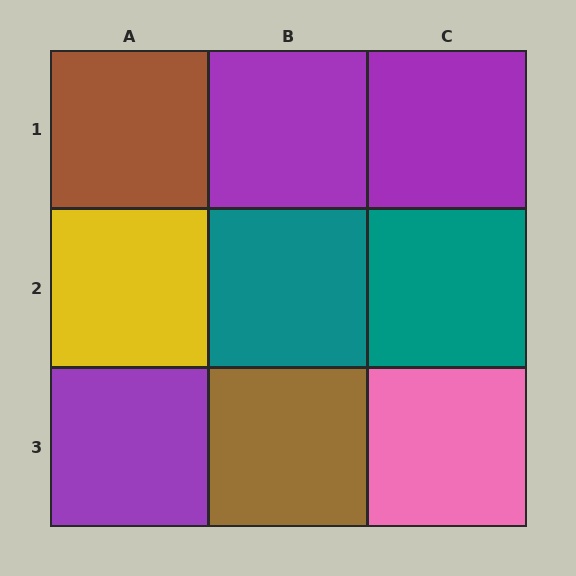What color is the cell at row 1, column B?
Purple.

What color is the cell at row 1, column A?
Brown.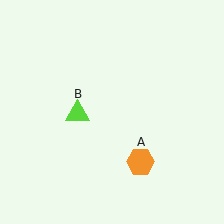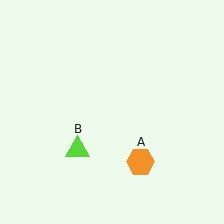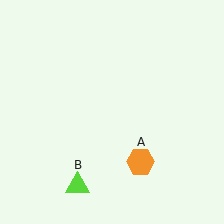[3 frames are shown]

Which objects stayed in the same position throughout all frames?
Orange hexagon (object A) remained stationary.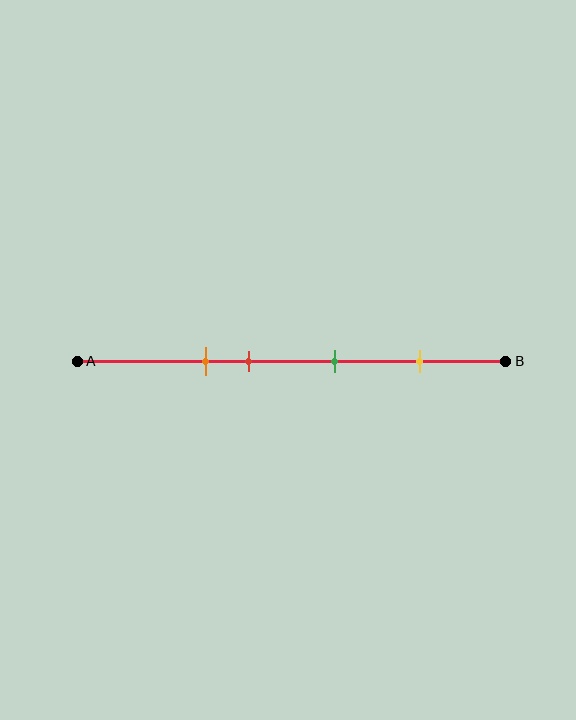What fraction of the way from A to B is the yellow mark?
The yellow mark is approximately 80% (0.8) of the way from A to B.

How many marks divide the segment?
There are 4 marks dividing the segment.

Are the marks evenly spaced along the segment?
No, the marks are not evenly spaced.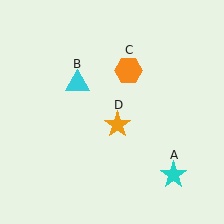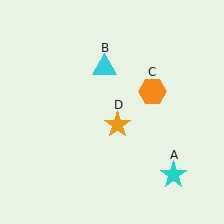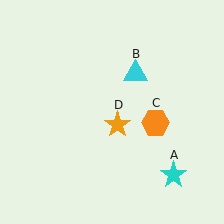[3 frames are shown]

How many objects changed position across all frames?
2 objects changed position: cyan triangle (object B), orange hexagon (object C).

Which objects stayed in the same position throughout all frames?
Cyan star (object A) and orange star (object D) remained stationary.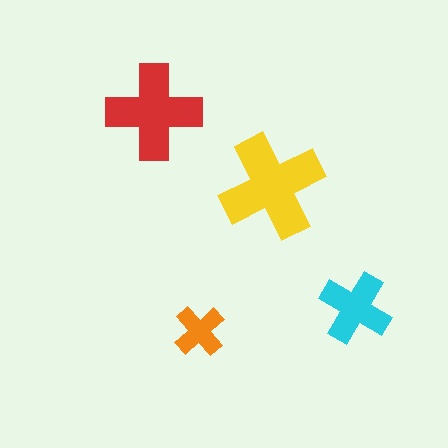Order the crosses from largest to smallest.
the yellow one, the red one, the cyan one, the orange one.